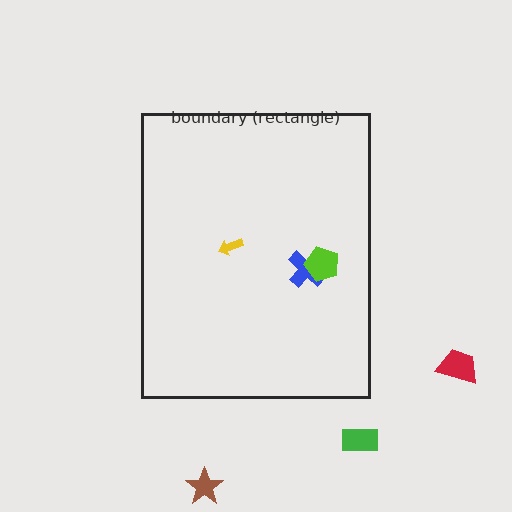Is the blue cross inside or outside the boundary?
Inside.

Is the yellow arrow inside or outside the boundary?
Inside.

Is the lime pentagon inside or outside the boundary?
Inside.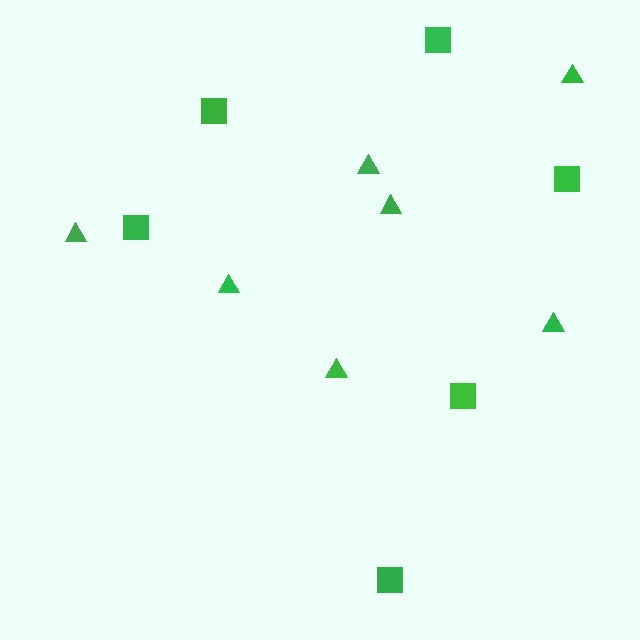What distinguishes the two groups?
There are 2 groups: one group of squares (6) and one group of triangles (7).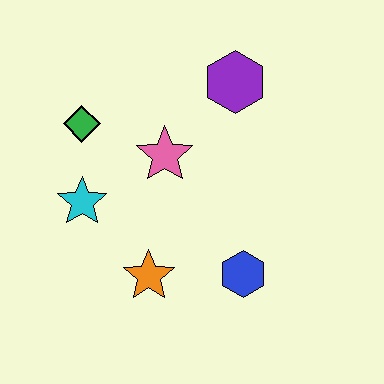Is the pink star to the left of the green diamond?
No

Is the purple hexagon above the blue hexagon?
Yes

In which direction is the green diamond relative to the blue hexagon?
The green diamond is to the left of the blue hexagon.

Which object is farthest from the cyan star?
The purple hexagon is farthest from the cyan star.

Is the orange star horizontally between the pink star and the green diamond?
Yes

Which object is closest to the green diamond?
The cyan star is closest to the green diamond.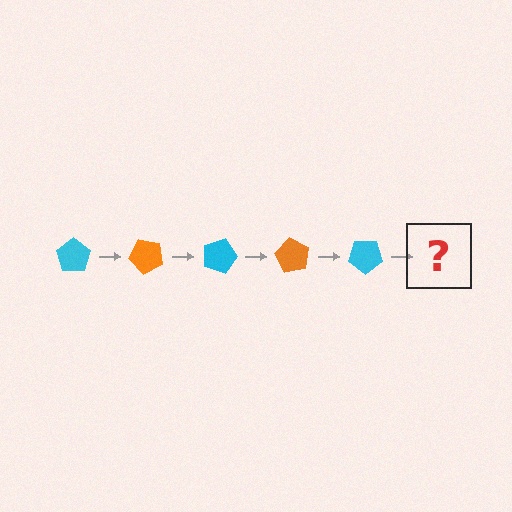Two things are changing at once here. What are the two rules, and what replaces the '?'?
The two rules are that it rotates 45 degrees each step and the color cycles through cyan and orange. The '?' should be an orange pentagon, rotated 225 degrees from the start.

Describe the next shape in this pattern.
It should be an orange pentagon, rotated 225 degrees from the start.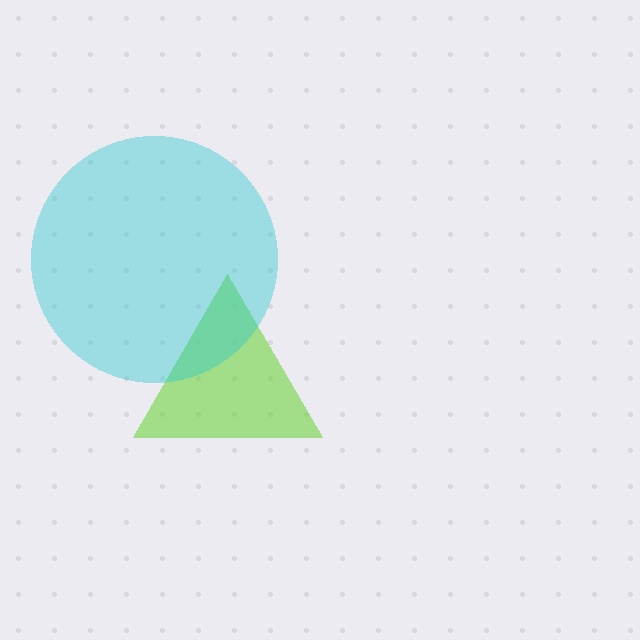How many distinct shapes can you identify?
There are 2 distinct shapes: a lime triangle, a cyan circle.